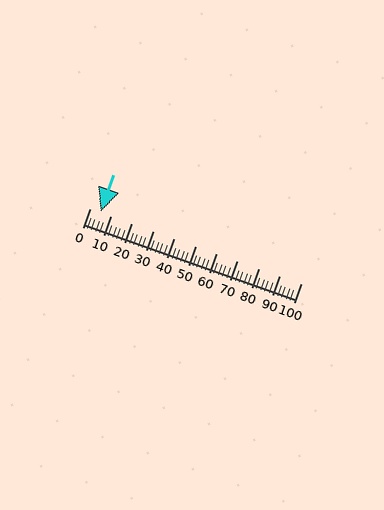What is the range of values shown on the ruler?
The ruler shows values from 0 to 100.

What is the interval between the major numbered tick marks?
The major tick marks are spaced 10 units apart.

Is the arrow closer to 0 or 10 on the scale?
The arrow is closer to 10.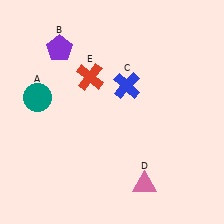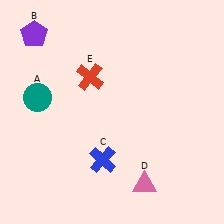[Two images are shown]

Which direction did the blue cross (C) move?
The blue cross (C) moved down.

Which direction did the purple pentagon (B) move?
The purple pentagon (B) moved left.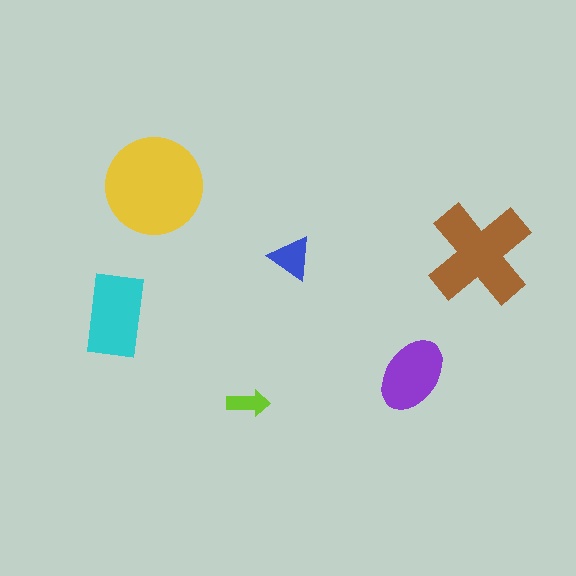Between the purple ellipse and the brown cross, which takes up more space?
The brown cross.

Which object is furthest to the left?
The cyan rectangle is leftmost.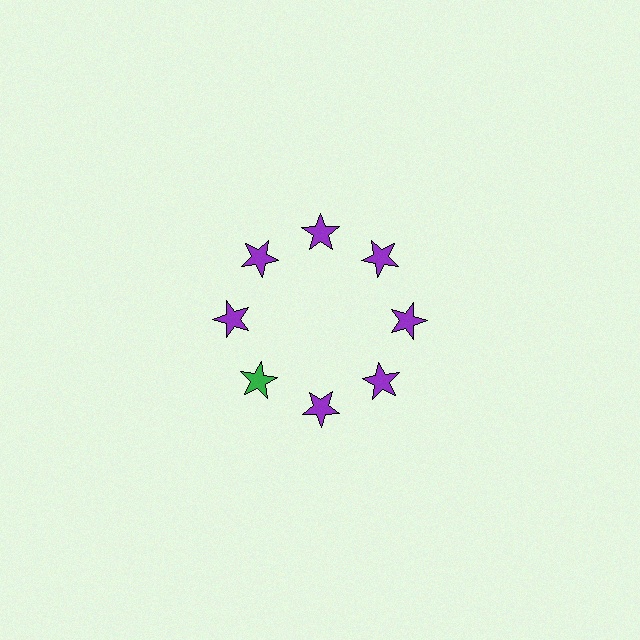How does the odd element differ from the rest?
It has a different color: green instead of purple.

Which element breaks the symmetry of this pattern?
The green star at roughly the 8 o'clock position breaks the symmetry. All other shapes are purple stars.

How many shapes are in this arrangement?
There are 8 shapes arranged in a ring pattern.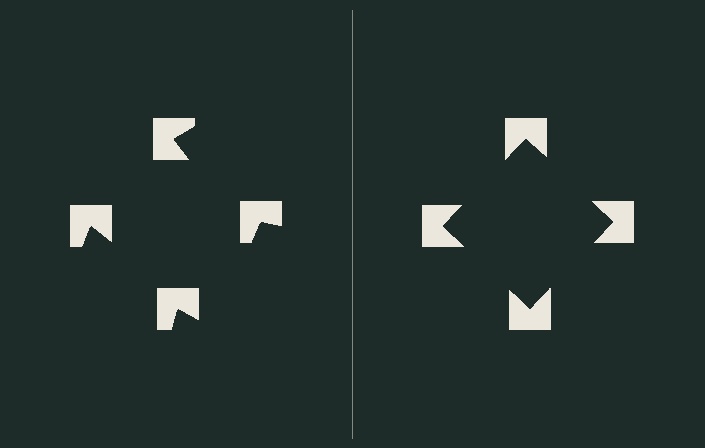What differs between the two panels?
The notched squares are positioned identically on both sides; only the wedge orientations differ. On the right they align to a square; on the left they are misaligned.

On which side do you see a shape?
An illusory square appears on the right side. On the left side the wedge cuts are rotated, so no coherent shape forms.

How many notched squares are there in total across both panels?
8 — 4 on each side.